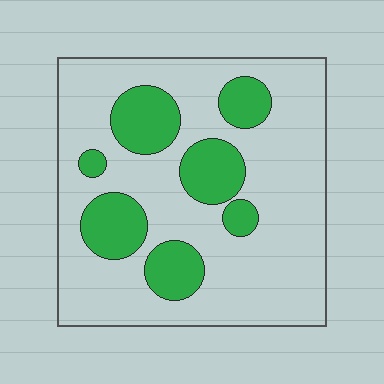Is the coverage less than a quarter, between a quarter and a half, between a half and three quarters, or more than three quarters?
Less than a quarter.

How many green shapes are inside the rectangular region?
7.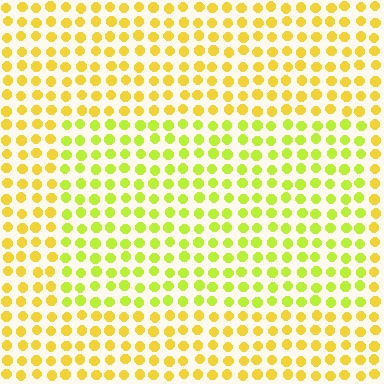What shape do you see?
I see a rectangle.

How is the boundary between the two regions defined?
The boundary is defined purely by a slight shift in hue (about 28 degrees). Spacing, size, and orientation are identical on both sides.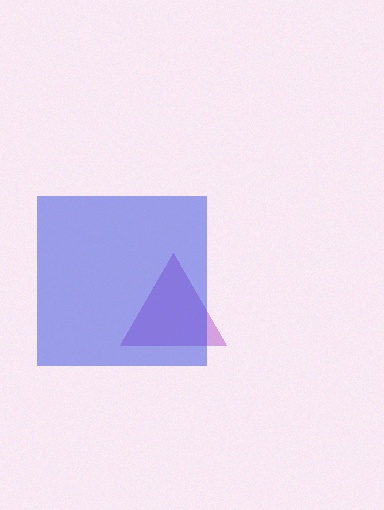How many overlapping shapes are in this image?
There are 2 overlapping shapes in the image.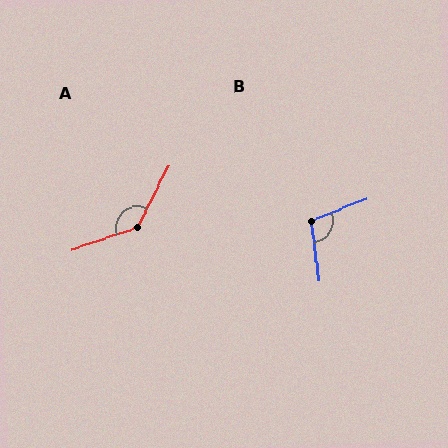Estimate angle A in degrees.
Approximately 136 degrees.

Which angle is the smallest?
B, at approximately 105 degrees.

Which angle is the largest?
A, at approximately 136 degrees.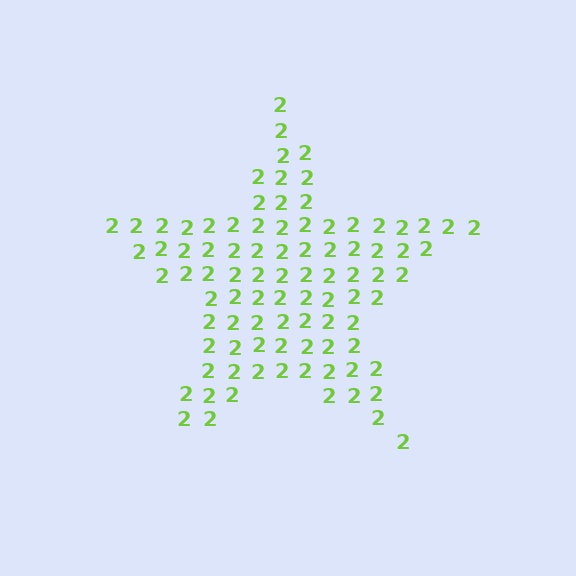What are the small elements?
The small elements are digit 2's.